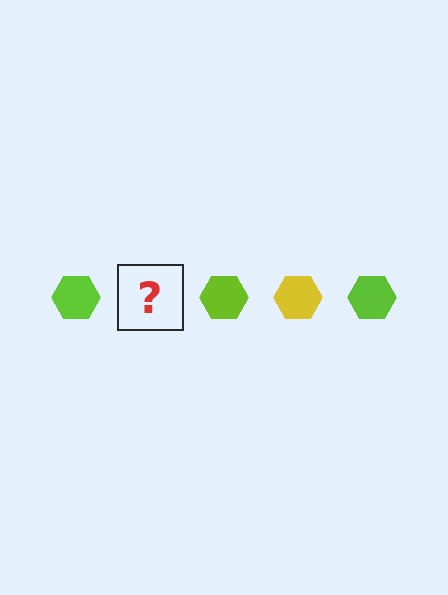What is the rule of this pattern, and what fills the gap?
The rule is that the pattern cycles through lime, yellow hexagons. The gap should be filled with a yellow hexagon.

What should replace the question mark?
The question mark should be replaced with a yellow hexagon.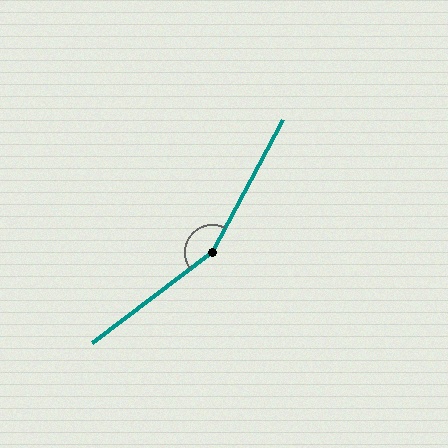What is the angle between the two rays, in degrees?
Approximately 155 degrees.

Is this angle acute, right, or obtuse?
It is obtuse.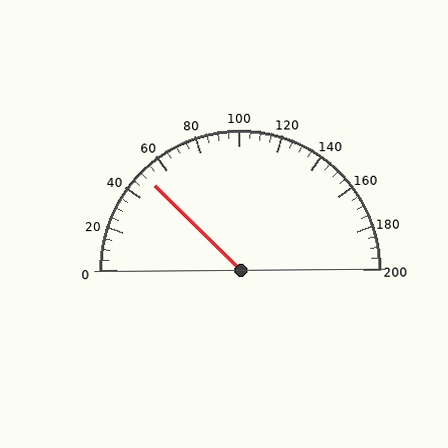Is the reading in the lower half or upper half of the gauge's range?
The reading is in the lower half of the range (0 to 200).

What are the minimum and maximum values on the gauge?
The gauge ranges from 0 to 200.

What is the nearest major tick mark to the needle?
The nearest major tick mark is 40.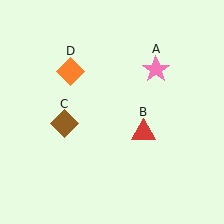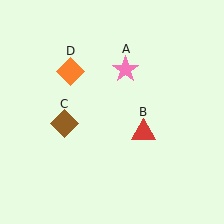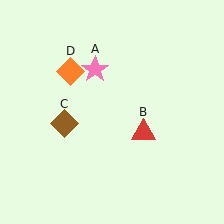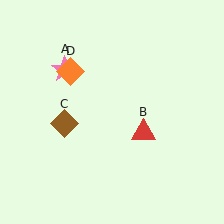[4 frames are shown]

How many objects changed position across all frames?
1 object changed position: pink star (object A).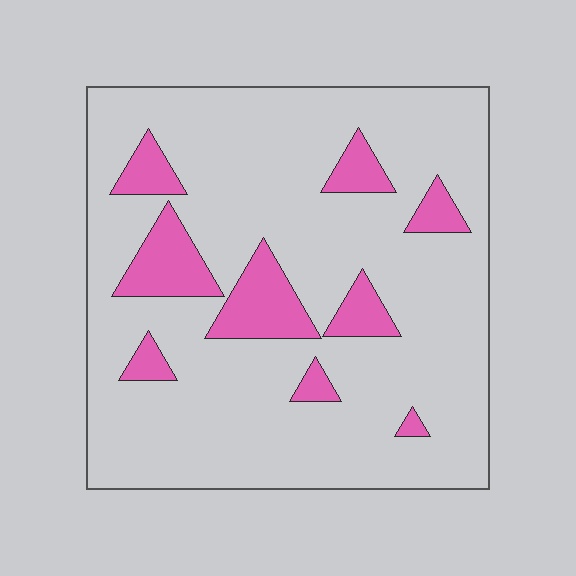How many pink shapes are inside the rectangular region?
9.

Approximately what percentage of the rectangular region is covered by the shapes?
Approximately 15%.